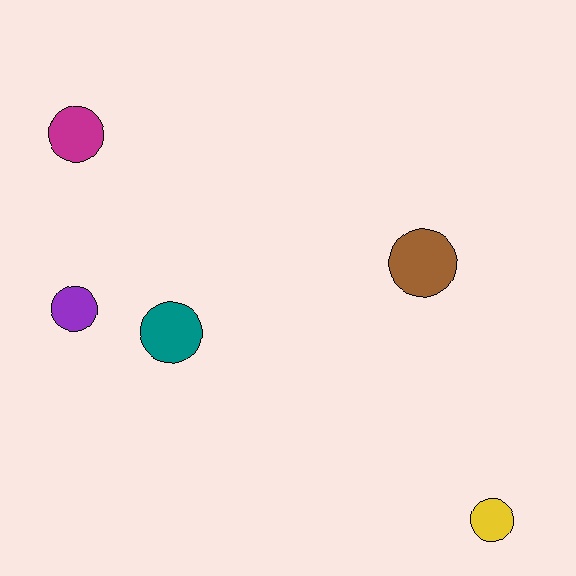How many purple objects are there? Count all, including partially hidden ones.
There is 1 purple object.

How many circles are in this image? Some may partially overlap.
There are 5 circles.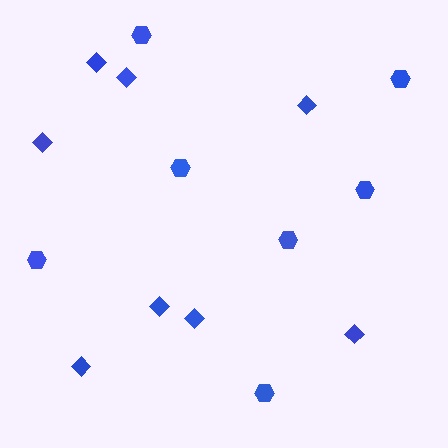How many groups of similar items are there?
There are 2 groups: one group of hexagons (7) and one group of diamonds (8).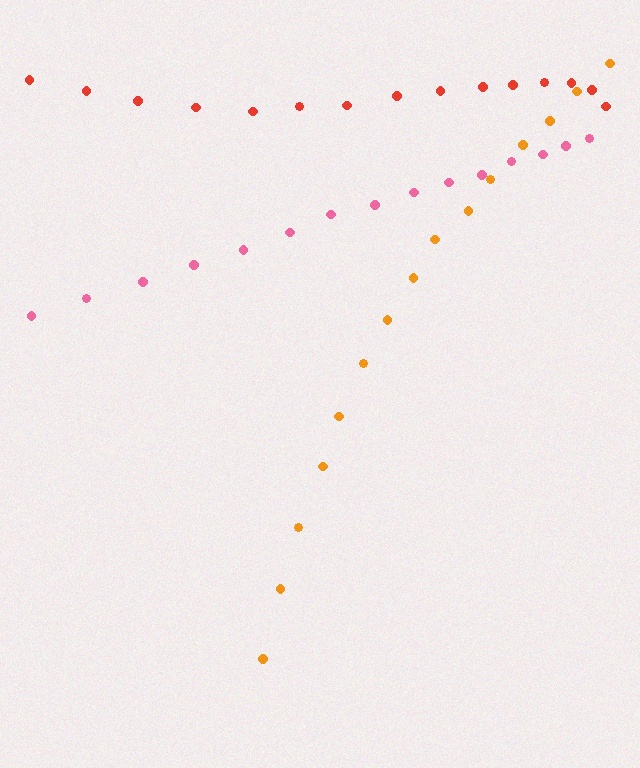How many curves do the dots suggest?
There are 3 distinct paths.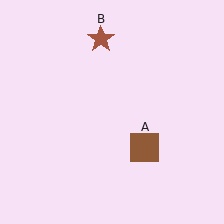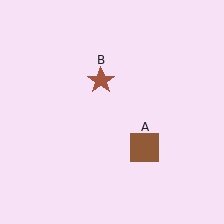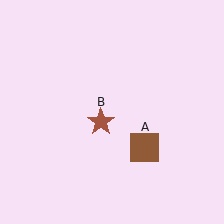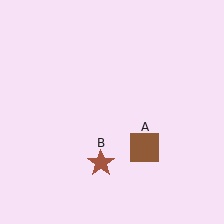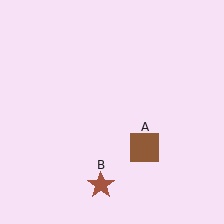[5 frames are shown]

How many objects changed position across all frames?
1 object changed position: brown star (object B).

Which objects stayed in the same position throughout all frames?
Brown square (object A) remained stationary.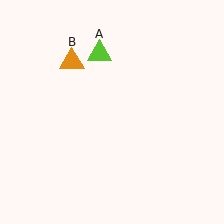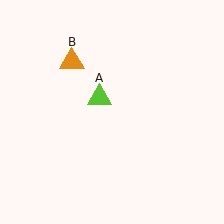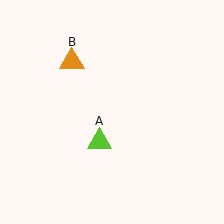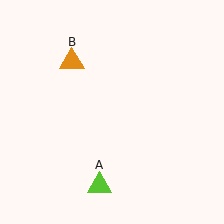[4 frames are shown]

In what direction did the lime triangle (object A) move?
The lime triangle (object A) moved down.